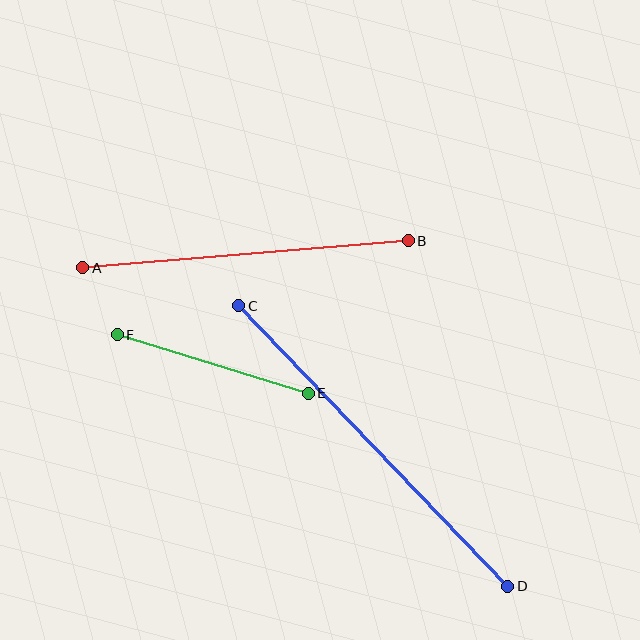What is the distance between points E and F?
The distance is approximately 200 pixels.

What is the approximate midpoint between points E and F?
The midpoint is at approximately (213, 364) pixels.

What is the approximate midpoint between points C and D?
The midpoint is at approximately (373, 446) pixels.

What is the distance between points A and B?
The distance is approximately 327 pixels.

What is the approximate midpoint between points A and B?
The midpoint is at approximately (245, 254) pixels.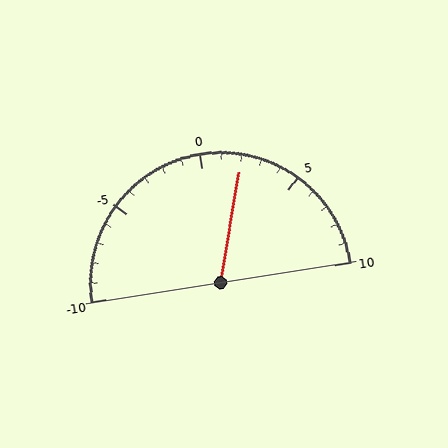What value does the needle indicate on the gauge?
The needle indicates approximately 2.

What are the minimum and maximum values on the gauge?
The gauge ranges from -10 to 10.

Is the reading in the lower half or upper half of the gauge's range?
The reading is in the upper half of the range (-10 to 10).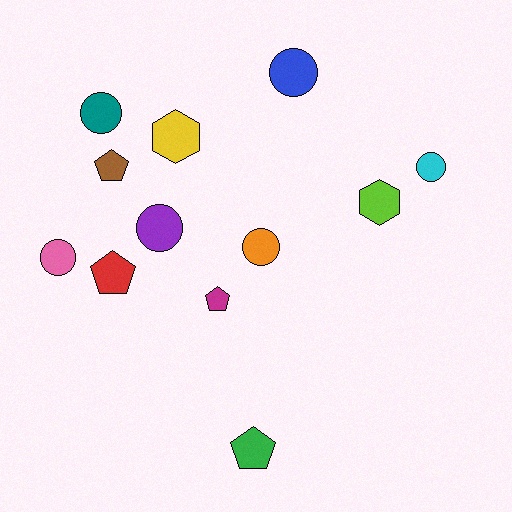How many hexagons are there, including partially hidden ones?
There are 2 hexagons.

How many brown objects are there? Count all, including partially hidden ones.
There is 1 brown object.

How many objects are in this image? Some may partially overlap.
There are 12 objects.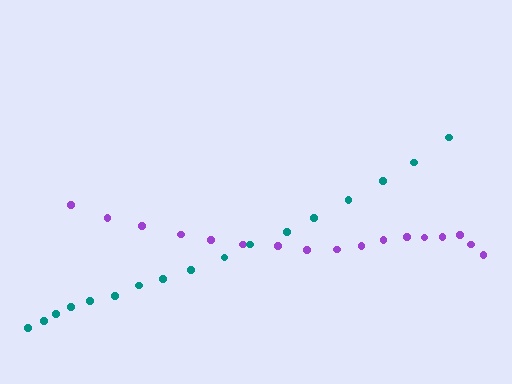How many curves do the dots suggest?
There are 2 distinct paths.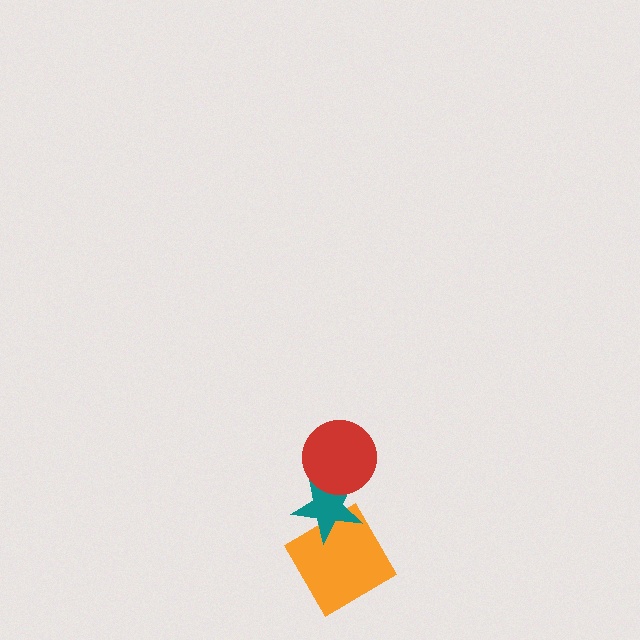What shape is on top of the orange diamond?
The teal star is on top of the orange diamond.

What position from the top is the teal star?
The teal star is 2nd from the top.